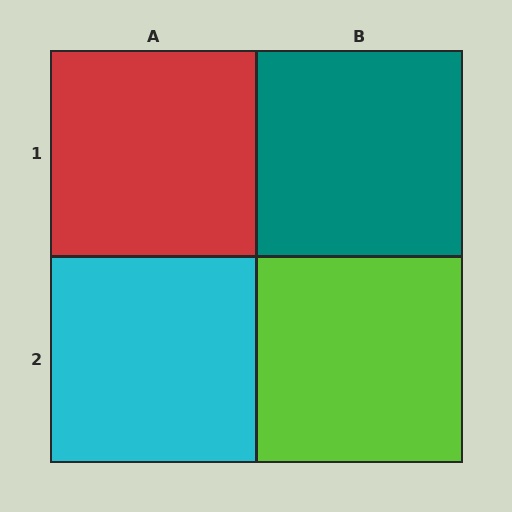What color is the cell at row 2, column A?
Cyan.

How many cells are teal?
1 cell is teal.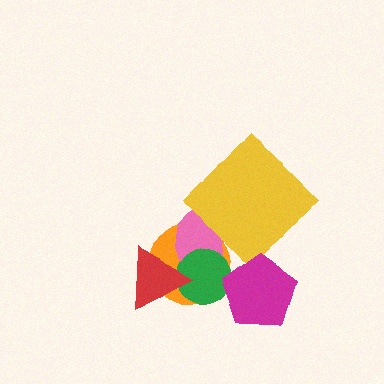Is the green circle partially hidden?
Yes, it is partially covered by another shape.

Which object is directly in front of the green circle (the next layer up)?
The red triangle is directly in front of the green circle.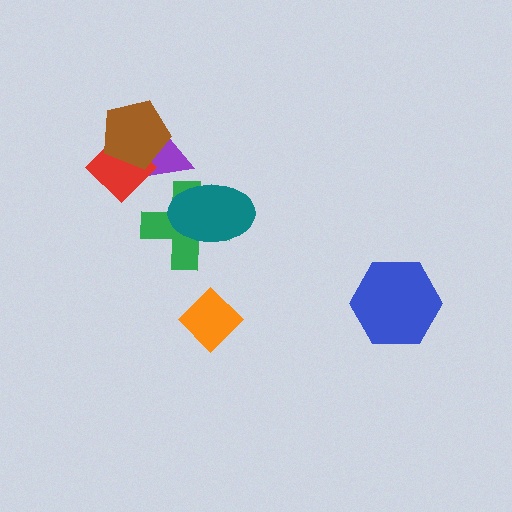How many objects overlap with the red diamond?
2 objects overlap with the red diamond.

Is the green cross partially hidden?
Yes, it is partially covered by another shape.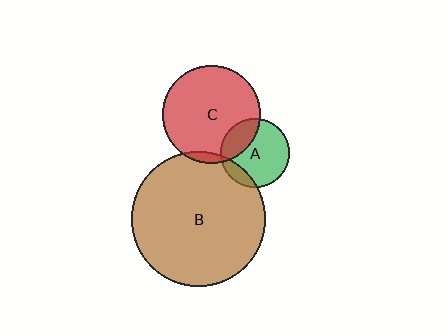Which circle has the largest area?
Circle B (brown).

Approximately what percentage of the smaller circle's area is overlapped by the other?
Approximately 5%.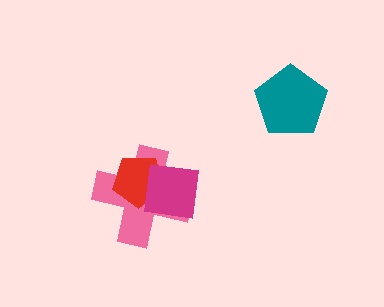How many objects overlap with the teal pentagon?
0 objects overlap with the teal pentagon.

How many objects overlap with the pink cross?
2 objects overlap with the pink cross.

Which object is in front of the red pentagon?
The magenta square is in front of the red pentagon.